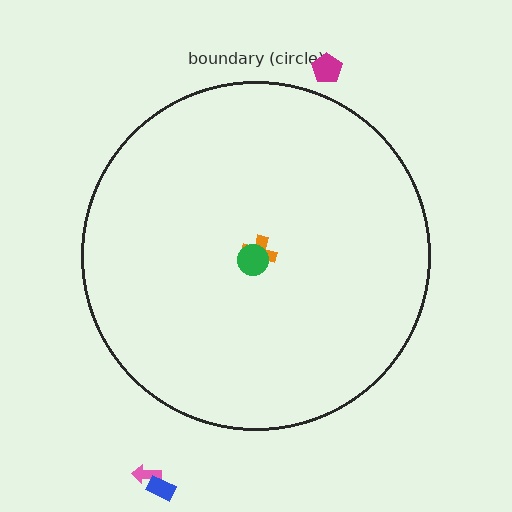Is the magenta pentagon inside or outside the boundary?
Outside.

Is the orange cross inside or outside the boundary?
Inside.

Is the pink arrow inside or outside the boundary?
Outside.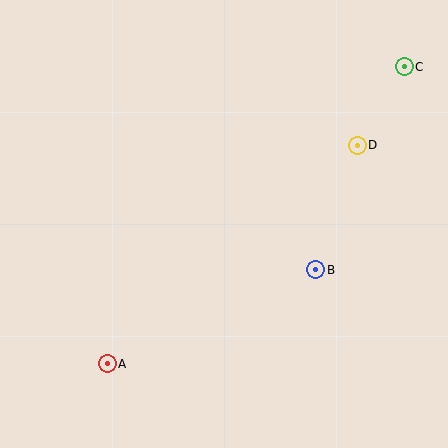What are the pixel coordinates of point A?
Point A is at (107, 364).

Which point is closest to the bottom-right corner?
Point B is closest to the bottom-right corner.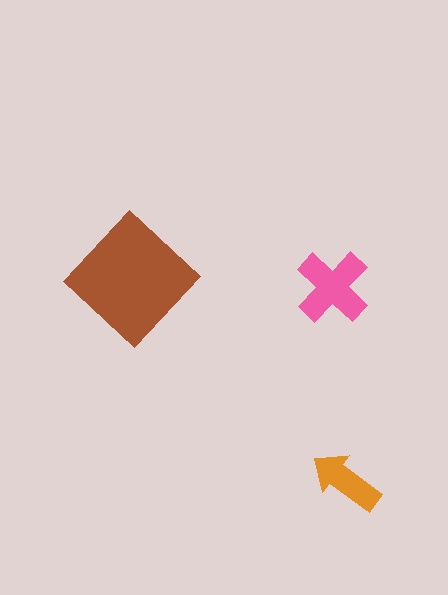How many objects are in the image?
There are 3 objects in the image.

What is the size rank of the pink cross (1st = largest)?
2nd.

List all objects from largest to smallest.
The brown diamond, the pink cross, the orange arrow.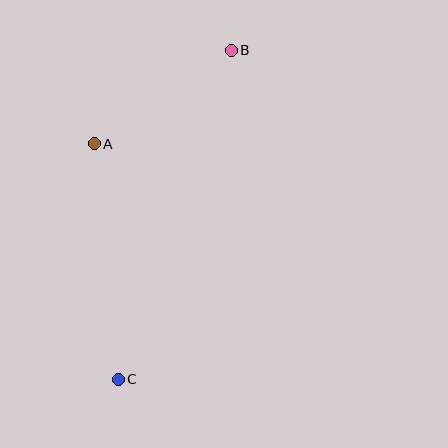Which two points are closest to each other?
Points A and B are closest to each other.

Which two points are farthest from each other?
Points B and C are farthest from each other.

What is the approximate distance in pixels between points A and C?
The distance between A and C is approximately 236 pixels.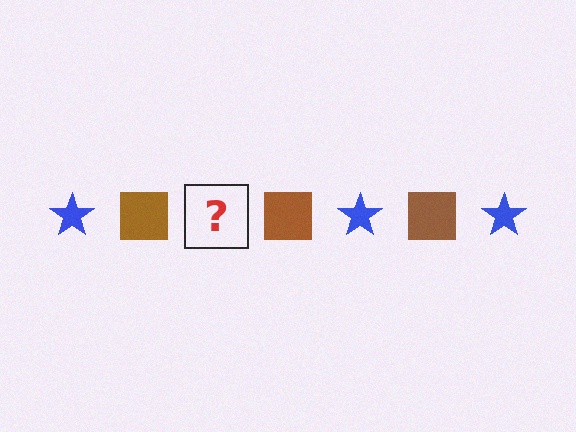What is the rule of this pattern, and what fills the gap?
The rule is that the pattern alternates between blue star and brown square. The gap should be filled with a blue star.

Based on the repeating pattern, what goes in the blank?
The blank should be a blue star.